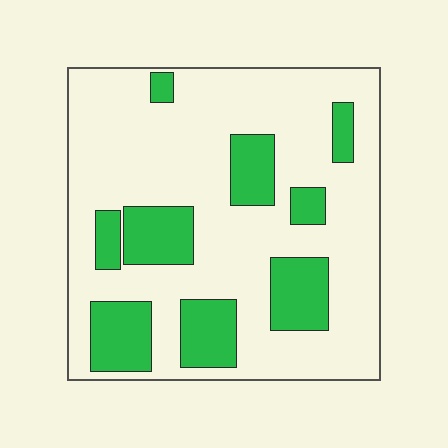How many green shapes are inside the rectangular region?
9.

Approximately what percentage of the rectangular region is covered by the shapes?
Approximately 25%.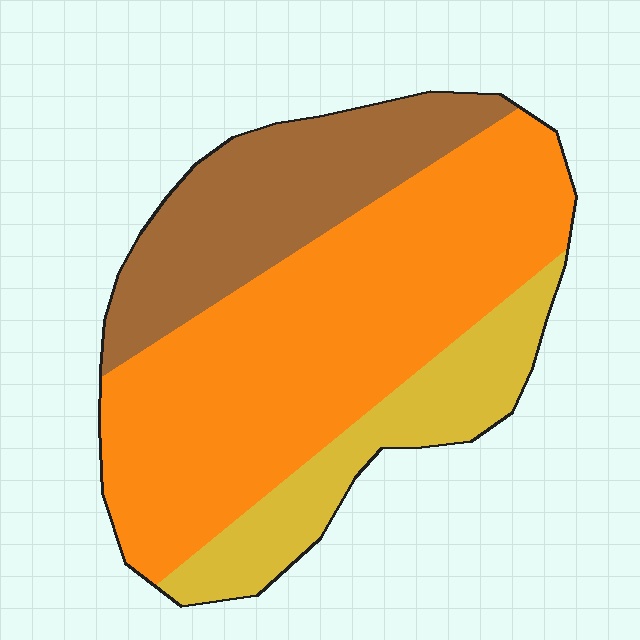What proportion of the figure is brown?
Brown covers around 25% of the figure.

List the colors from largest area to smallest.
From largest to smallest: orange, brown, yellow.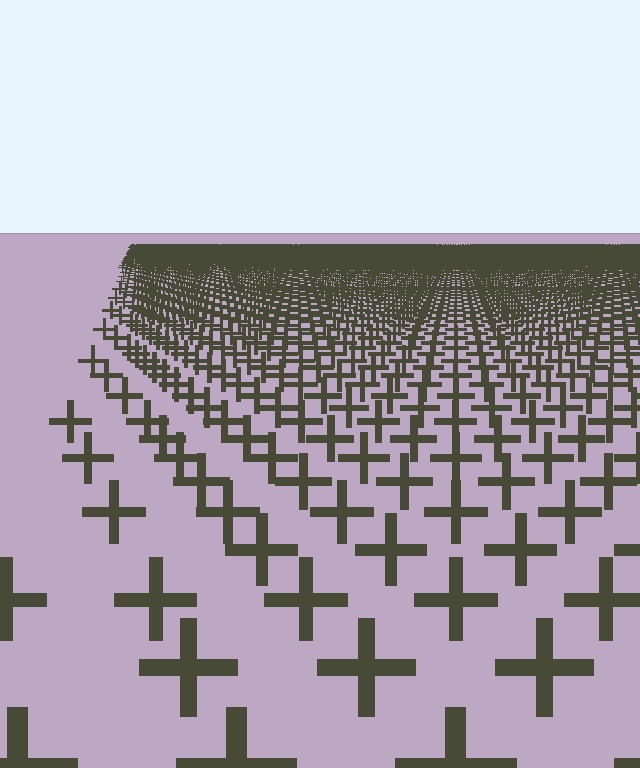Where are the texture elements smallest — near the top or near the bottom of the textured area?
Near the top.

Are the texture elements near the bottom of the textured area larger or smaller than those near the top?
Larger. Near the bottom, elements are closer to the viewer and appear at a bigger on-screen size.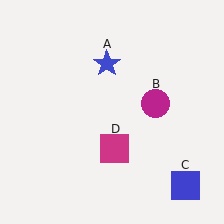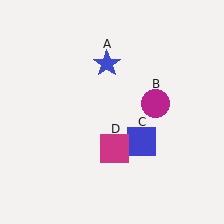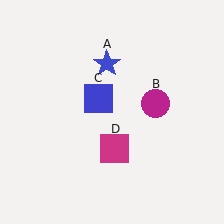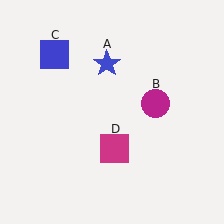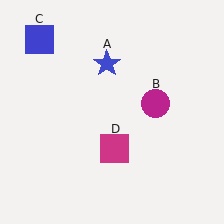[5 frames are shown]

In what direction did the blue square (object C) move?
The blue square (object C) moved up and to the left.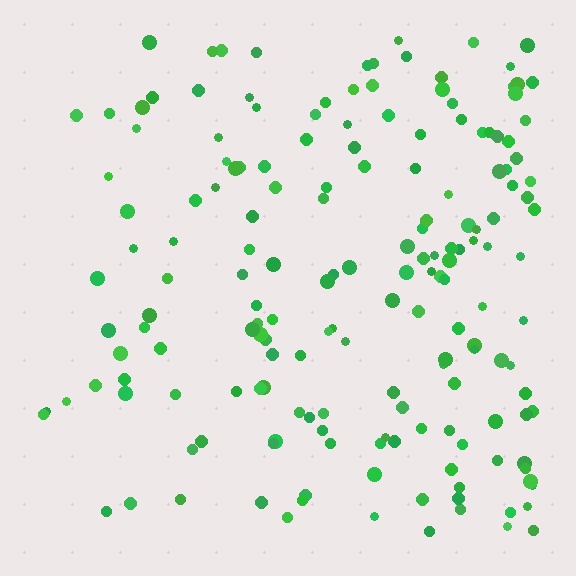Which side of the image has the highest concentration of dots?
The right.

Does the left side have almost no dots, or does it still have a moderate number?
Still a moderate number, just noticeably fewer than the right.